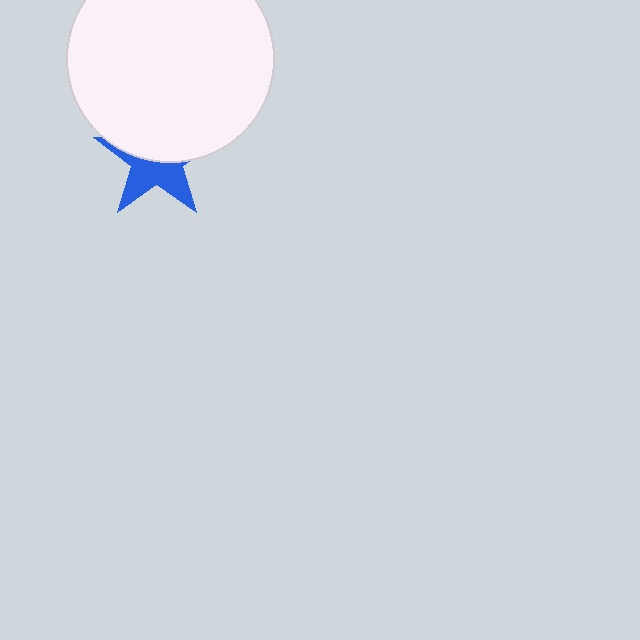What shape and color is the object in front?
The object in front is a white circle.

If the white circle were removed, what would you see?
You would see the complete blue star.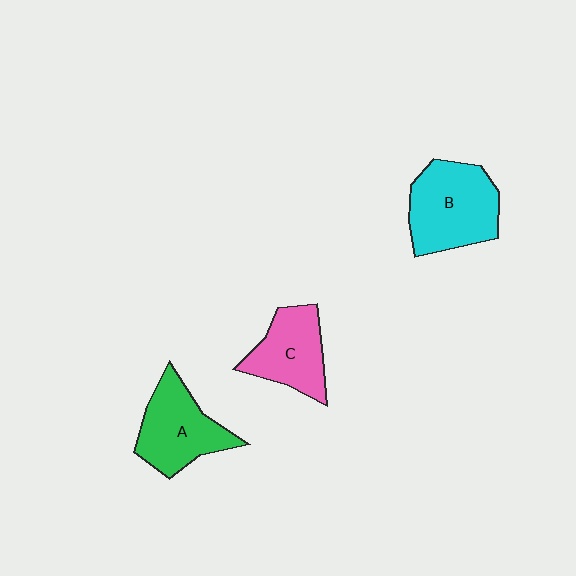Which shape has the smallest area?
Shape C (pink).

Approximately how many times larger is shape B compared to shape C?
Approximately 1.3 times.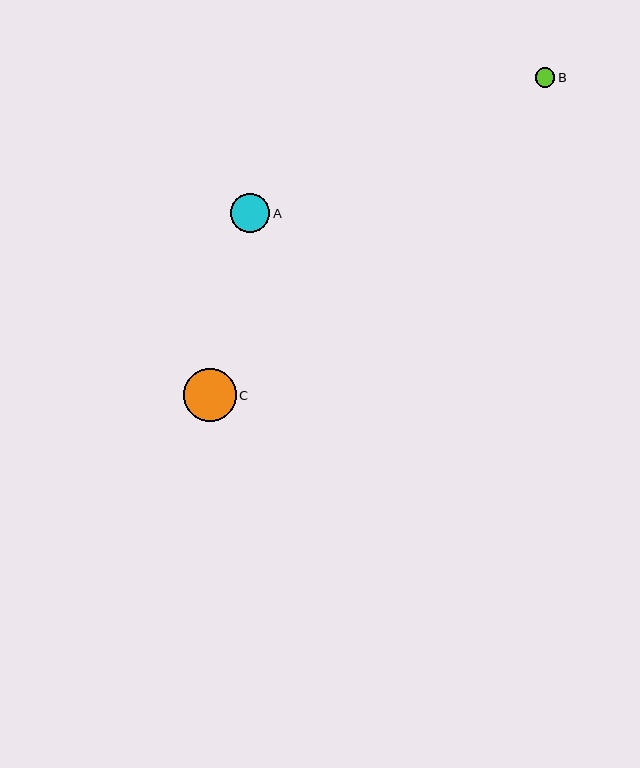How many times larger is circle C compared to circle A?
Circle C is approximately 1.4 times the size of circle A.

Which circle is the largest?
Circle C is the largest with a size of approximately 53 pixels.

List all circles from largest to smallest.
From largest to smallest: C, A, B.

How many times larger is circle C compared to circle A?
Circle C is approximately 1.4 times the size of circle A.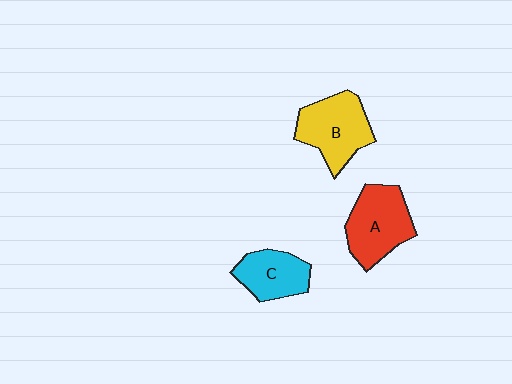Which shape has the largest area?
Shape A (red).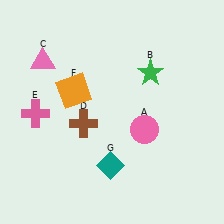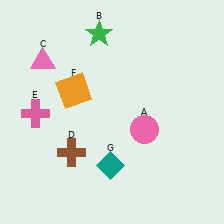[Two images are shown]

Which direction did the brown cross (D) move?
The brown cross (D) moved down.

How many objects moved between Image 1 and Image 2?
2 objects moved between the two images.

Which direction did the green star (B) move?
The green star (B) moved left.